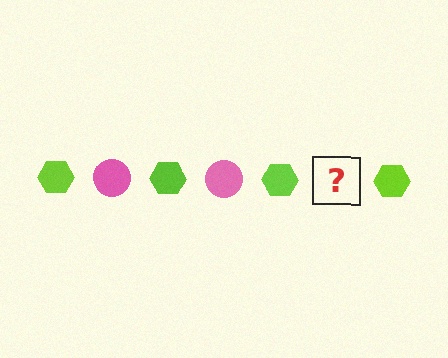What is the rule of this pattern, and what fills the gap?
The rule is that the pattern alternates between lime hexagon and pink circle. The gap should be filled with a pink circle.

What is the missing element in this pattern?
The missing element is a pink circle.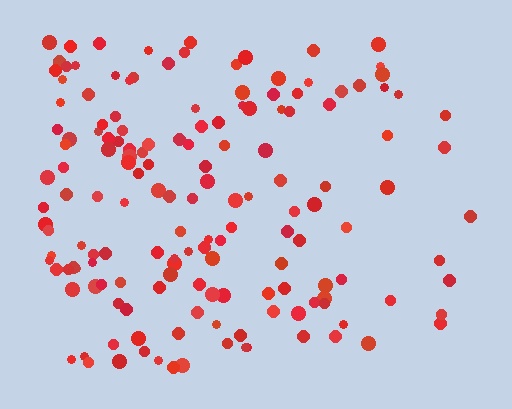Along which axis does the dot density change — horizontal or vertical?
Horizontal.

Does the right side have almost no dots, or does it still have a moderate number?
Still a moderate number, just noticeably fewer than the left.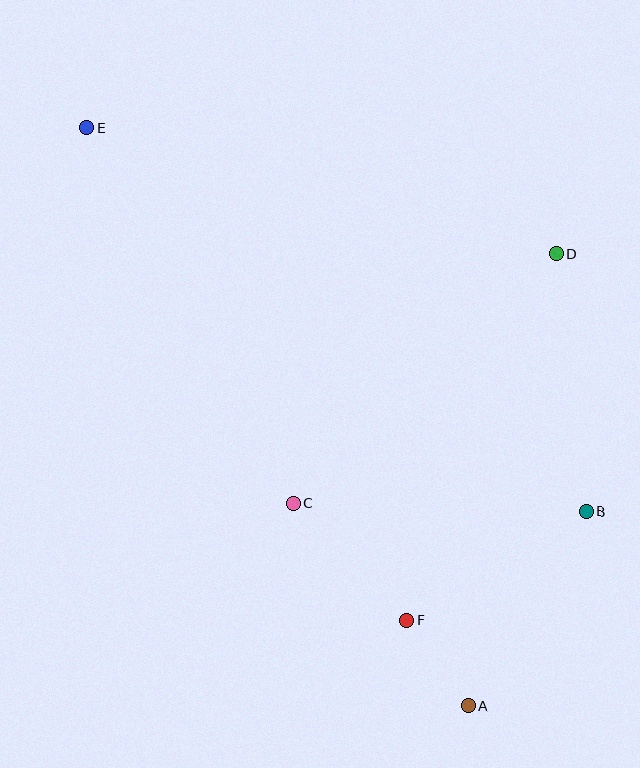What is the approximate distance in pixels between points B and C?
The distance between B and C is approximately 293 pixels.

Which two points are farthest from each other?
Points A and E are farthest from each other.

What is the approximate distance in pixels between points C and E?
The distance between C and E is approximately 428 pixels.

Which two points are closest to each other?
Points A and F are closest to each other.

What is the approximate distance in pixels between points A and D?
The distance between A and D is approximately 461 pixels.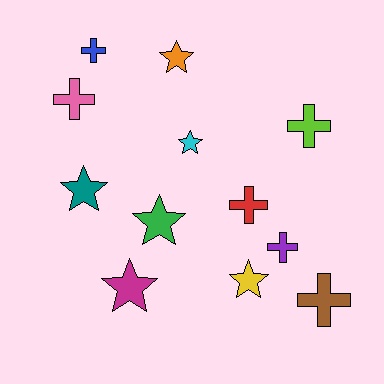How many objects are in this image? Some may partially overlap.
There are 12 objects.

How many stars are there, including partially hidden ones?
There are 6 stars.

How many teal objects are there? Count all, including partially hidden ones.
There is 1 teal object.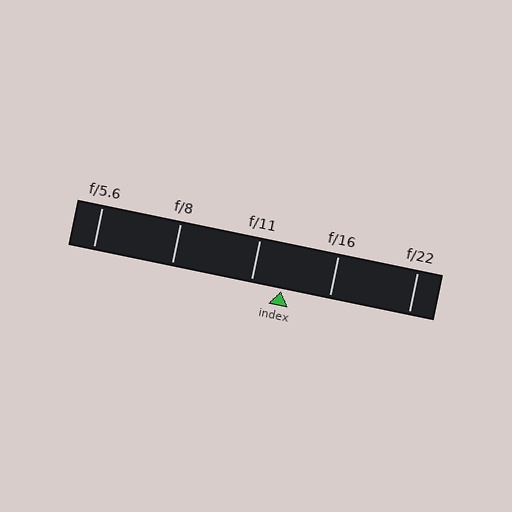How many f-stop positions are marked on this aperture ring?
There are 5 f-stop positions marked.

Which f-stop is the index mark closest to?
The index mark is closest to f/11.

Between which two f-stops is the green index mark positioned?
The index mark is between f/11 and f/16.